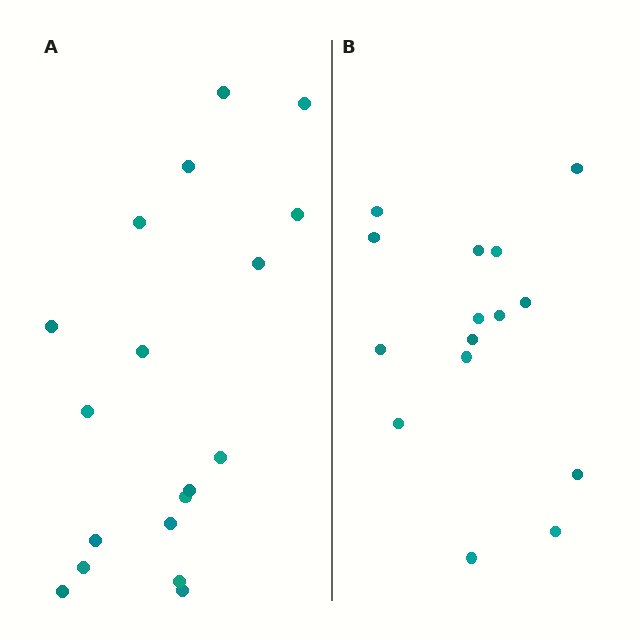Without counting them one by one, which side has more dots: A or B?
Region A (the left region) has more dots.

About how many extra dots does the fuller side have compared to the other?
Region A has just a few more — roughly 2 or 3 more dots than region B.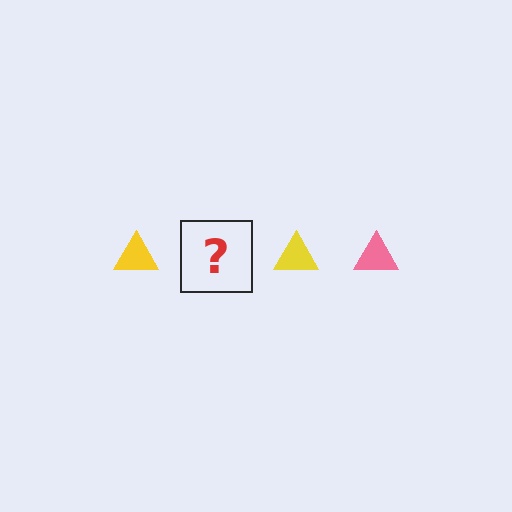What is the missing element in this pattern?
The missing element is a pink triangle.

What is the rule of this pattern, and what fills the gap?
The rule is that the pattern cycles through yellow, pink triangles. The gap should be filled with a pink triangle.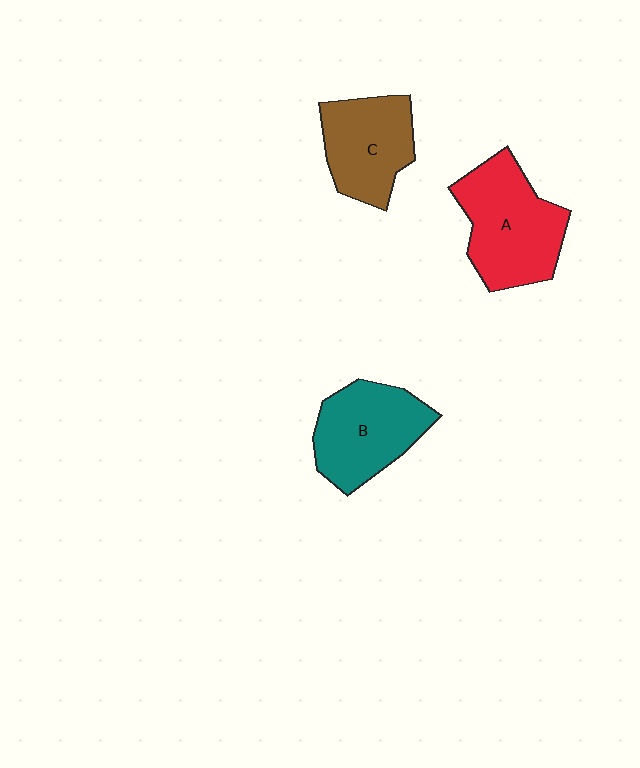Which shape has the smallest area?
Shape C (brown).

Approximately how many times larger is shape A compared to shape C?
Approximately 1.3 times.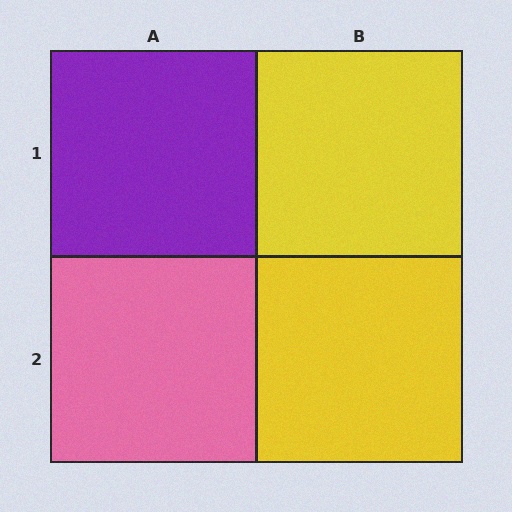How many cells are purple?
1 cell is purple.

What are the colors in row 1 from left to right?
Purple, yellow.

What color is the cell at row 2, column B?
Yellow.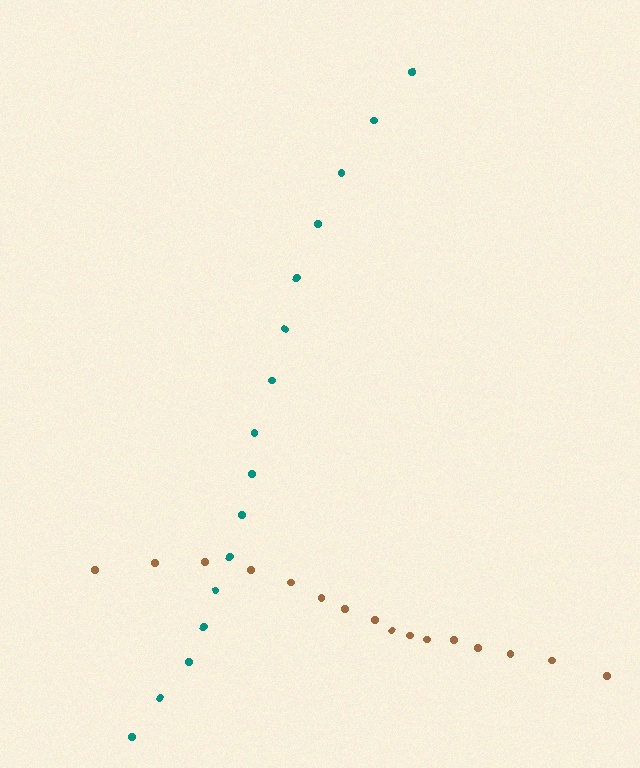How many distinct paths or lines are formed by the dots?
There are 2 distinct paths.